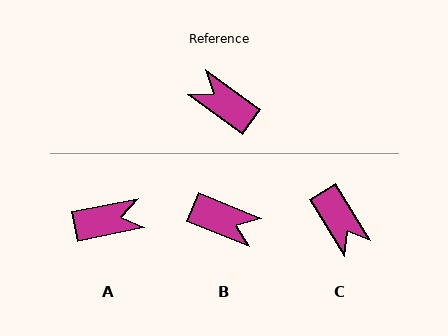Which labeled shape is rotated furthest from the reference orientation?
B, about 166 degrees away.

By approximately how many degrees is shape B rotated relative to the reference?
Approximately 166 degrees clockwise.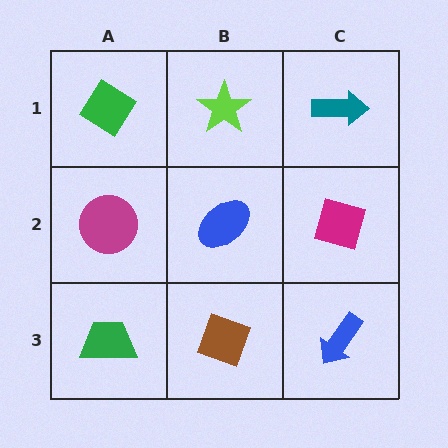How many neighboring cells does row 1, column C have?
2.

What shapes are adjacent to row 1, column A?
A magenta circle (row 2, column A), a lime star (row 1, column B).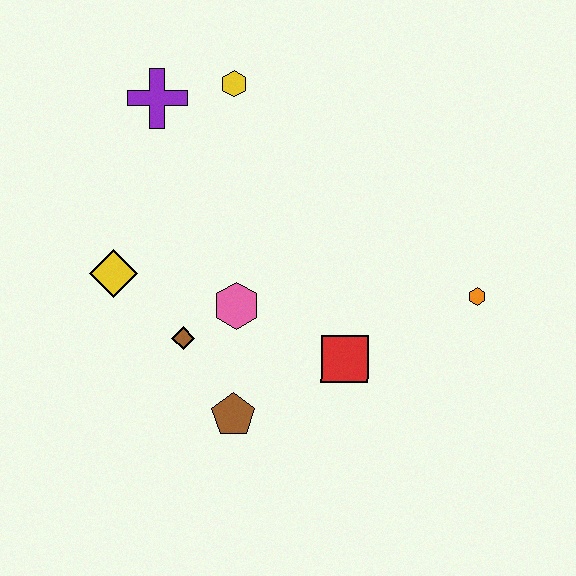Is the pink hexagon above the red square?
Yes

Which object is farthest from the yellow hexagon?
The brown pentagon is farthest from the yellow hexagon.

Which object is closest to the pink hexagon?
The brown diamond is closest to the pink hexagon.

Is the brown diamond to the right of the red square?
No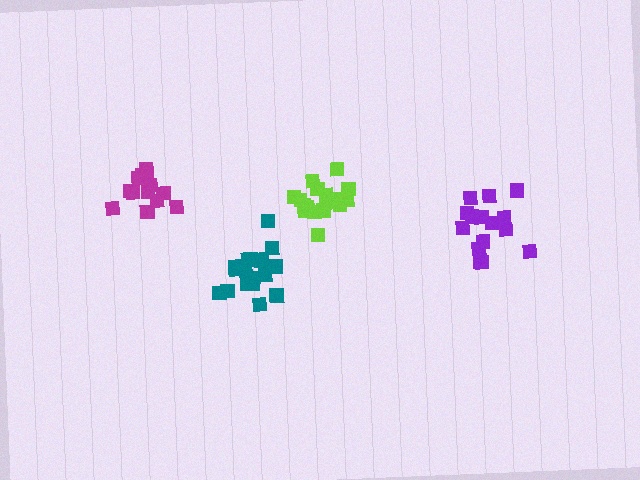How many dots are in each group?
Group 1: 13 dots, Group 2: 18 dots, Group 3: 19 dots, Group 4: 15 dots (65 total).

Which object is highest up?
The magenta cluster is topmost.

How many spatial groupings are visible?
There are 4 spatial groupings.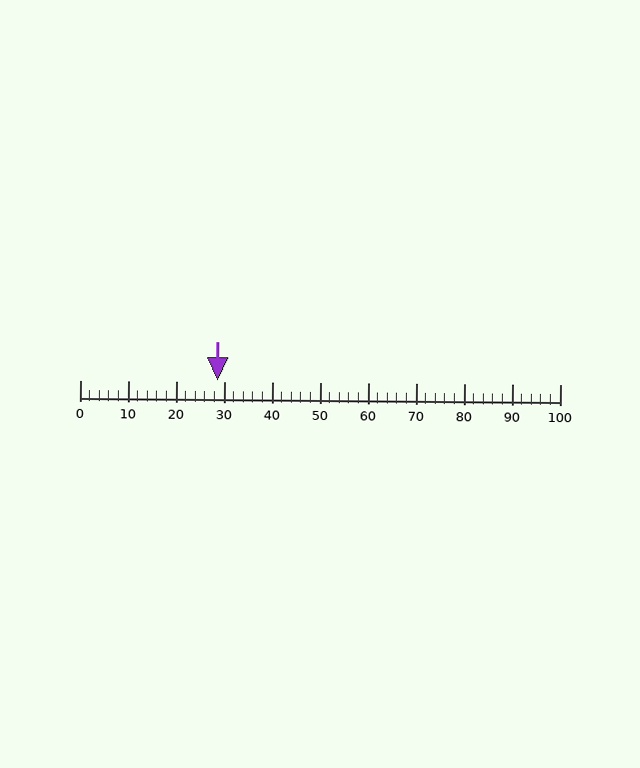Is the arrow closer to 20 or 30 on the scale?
The arrow is closer to 30.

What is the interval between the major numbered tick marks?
The major tick marks are spaced 10 units apart.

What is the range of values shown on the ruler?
The ruler shows values from 0 to 100.